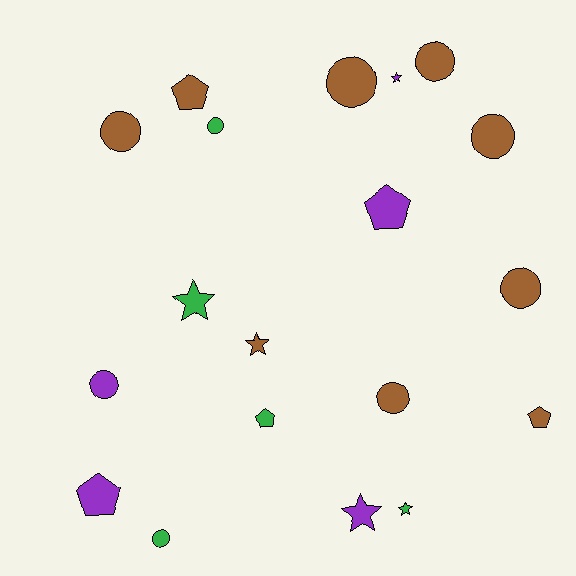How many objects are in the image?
There are 19 objects.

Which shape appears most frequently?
Circle, with 9 objects.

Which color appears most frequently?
Brown, with 9 objects.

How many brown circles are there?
There are 6 brown circles.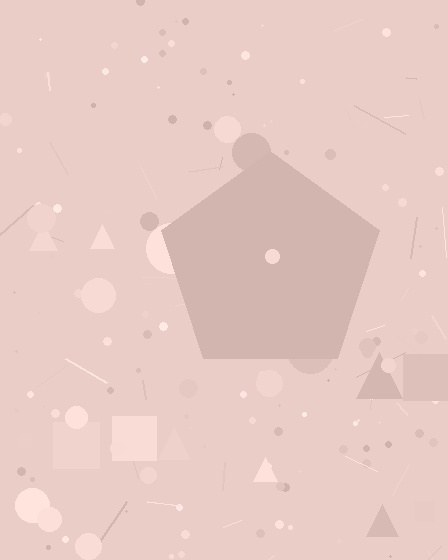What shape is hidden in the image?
A pentagon is hidden in the image.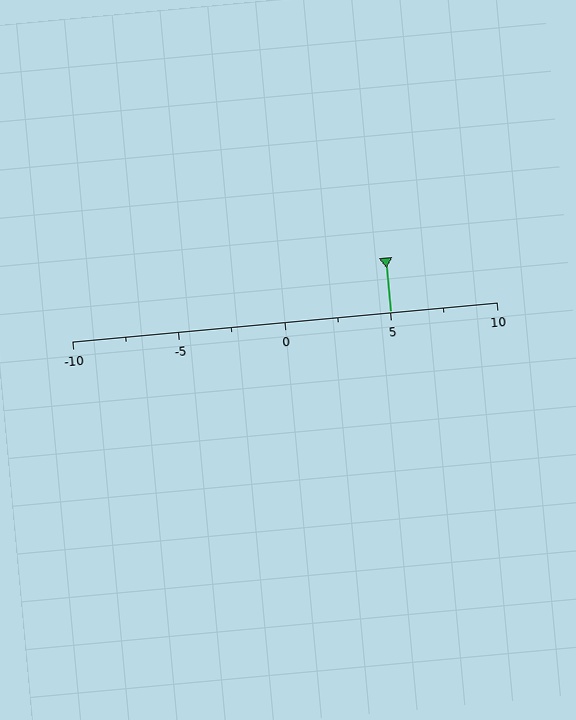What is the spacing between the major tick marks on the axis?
The major ticks are spaced 5 apart.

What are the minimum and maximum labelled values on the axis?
The axis runs from -10 to 10.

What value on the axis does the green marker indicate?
The marker indicates approximately 5.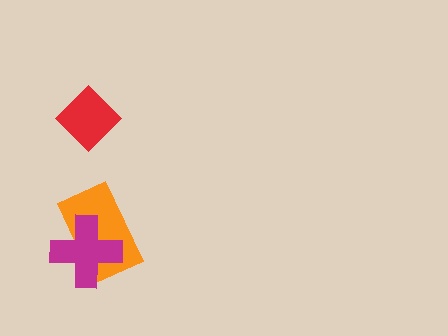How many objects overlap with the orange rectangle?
1 object overlaps with the orange rectangle.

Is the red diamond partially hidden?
No, no other shape covers it.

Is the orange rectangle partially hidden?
Yes, it is partially covered by another shape.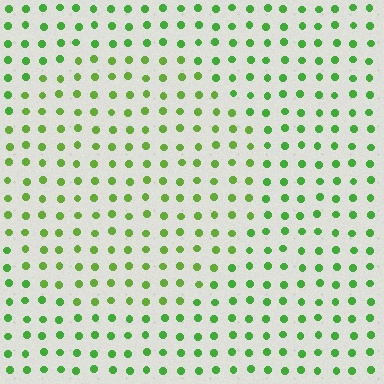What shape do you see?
I see a circle.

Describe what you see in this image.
The image is filled with small green elements in a uniform arrangement. A circle-shaped region is visible where the elements are tinted to a slightly different hue, forming a subtle color boundary.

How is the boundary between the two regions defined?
The boundary is defined purely by a slight shift in hue (about 19 degrees). Spacing, size, and orientation are identical on both sides.